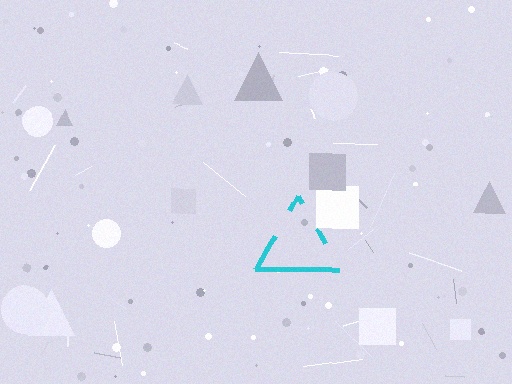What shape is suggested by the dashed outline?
The dashed outline suggests a triangle.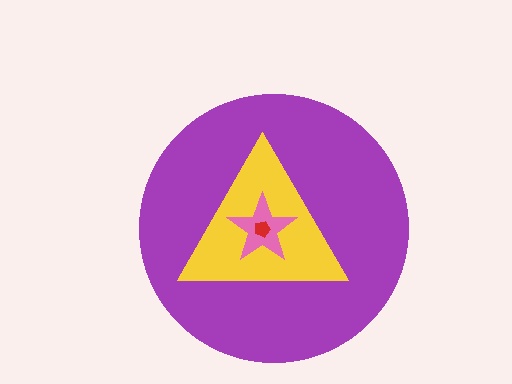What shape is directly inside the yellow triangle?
The pink star.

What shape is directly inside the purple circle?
The yellow triangle.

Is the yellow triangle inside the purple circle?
Yes.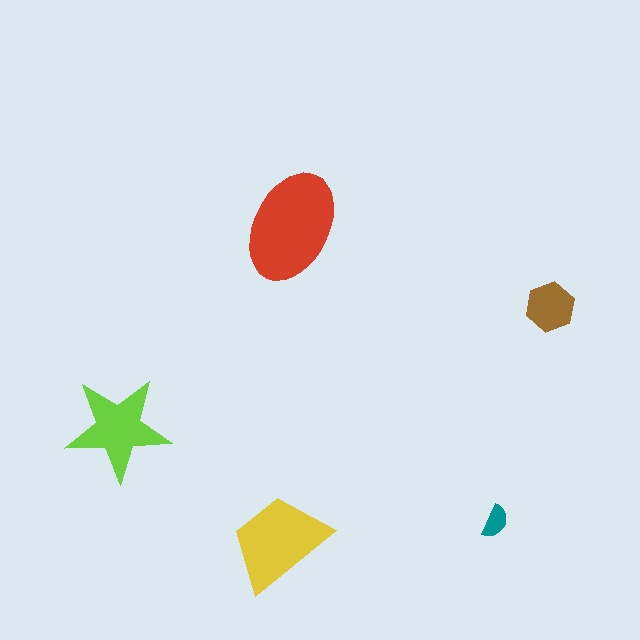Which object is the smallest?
The teal semicircle.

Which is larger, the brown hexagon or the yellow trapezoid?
The yellow trapezoid.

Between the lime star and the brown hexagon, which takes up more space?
The lime star.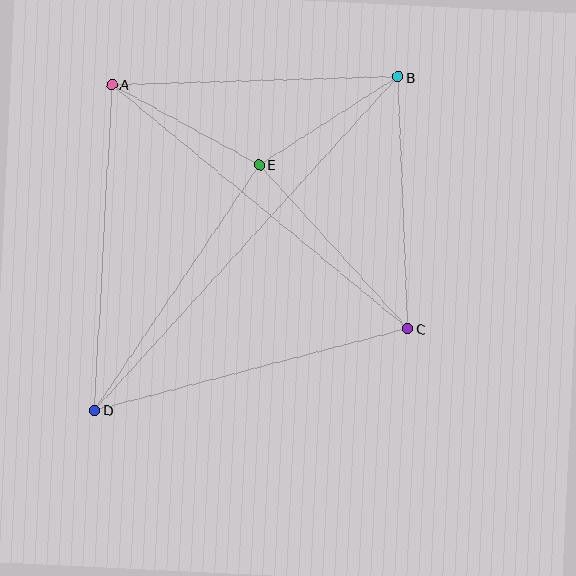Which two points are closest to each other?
Points B and E are closest to each other.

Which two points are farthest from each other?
Points B and D are farthest from each other.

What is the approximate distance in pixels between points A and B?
The distance between A and B is approximately 286 pixels.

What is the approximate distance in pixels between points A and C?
The distance between A and C is approximately 383 pixels.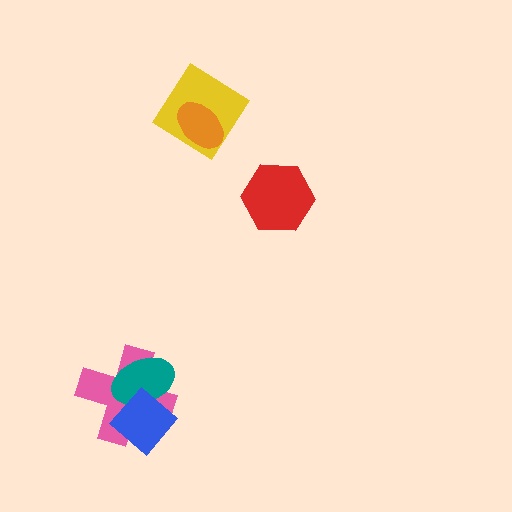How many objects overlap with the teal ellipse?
2 objects overlap with the teal ellipse.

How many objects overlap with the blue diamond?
2 objects overlap with the blue diamond.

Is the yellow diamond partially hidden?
Yes, it is partially covered by another shape.